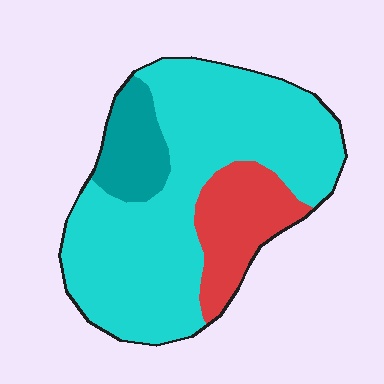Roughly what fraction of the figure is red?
Red covers about 20% of the figure.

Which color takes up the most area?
Cyan, at roughly 70%.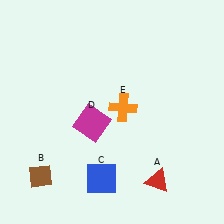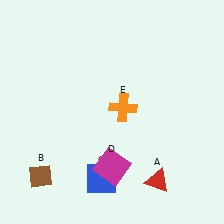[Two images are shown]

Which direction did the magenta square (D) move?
The magenta square (D) moved down.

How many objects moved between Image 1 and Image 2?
1 object moved between the two images.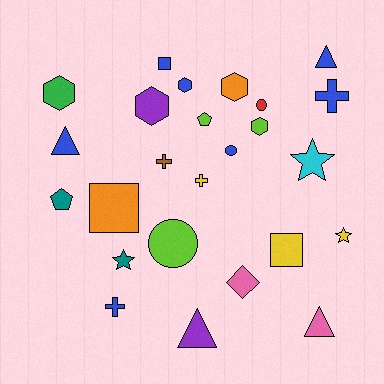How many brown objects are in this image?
There is 1 brown object.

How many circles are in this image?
There are 3 circles.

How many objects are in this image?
There are 25 objects.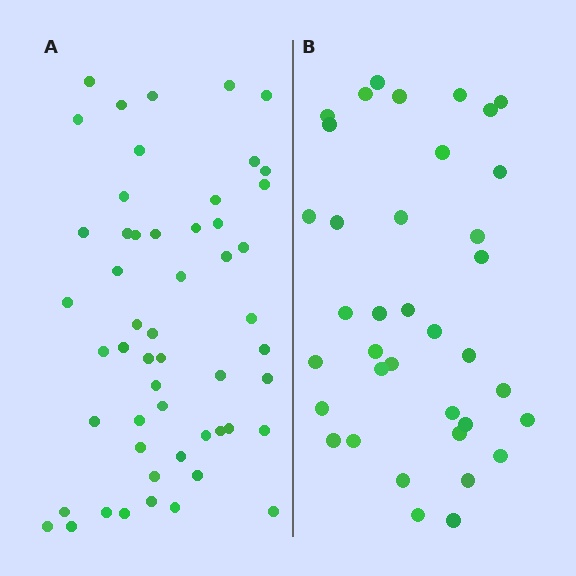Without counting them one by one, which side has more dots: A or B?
Region A (the left region) has more dots.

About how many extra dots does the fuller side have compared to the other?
Region A has approximately 15 more dots than region B.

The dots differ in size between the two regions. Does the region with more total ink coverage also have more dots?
No. Region B has more total ink coverage because its dots are larger, but region A actually contains more individual dots. Total area can be misleading — the number of items is what matters here.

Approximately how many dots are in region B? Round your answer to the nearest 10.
About 40 dots. (The exact count is 37, which rounds to 40.)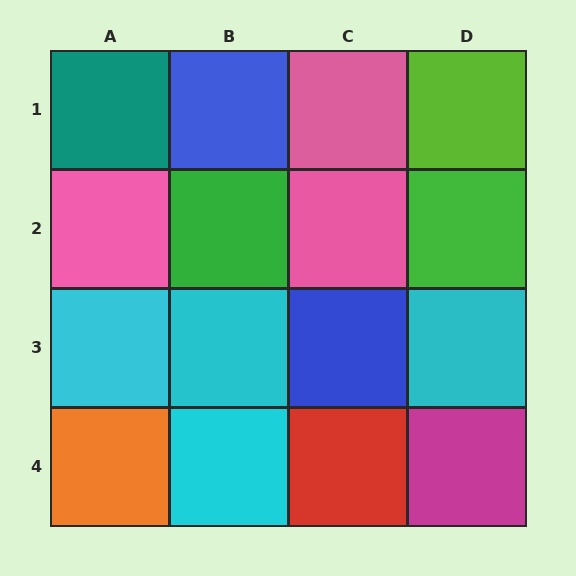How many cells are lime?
1 cell is lime.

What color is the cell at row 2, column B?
Green.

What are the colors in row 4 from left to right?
Orange, cyan, red, magenta.